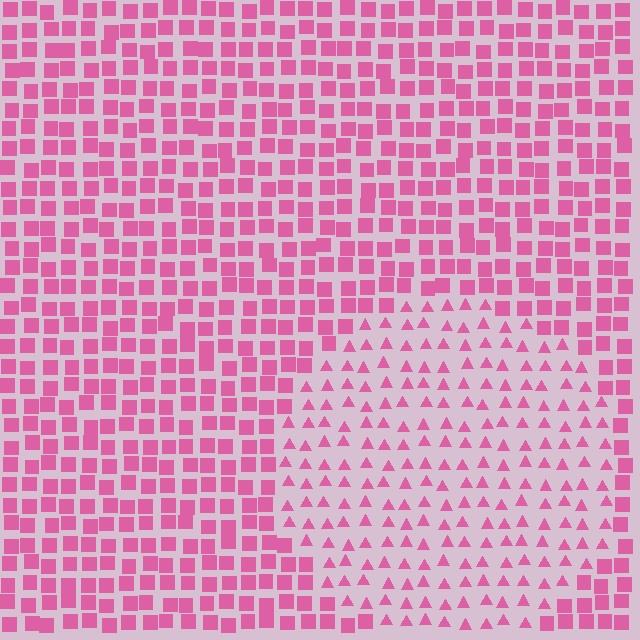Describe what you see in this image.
The image is filled with small pink elements arranged in a uniform grid. A circle-shaped region contains triangles, while the surrounding area contains squares. The boundary is defined purely by the change in element shape.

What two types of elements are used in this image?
The image uses triangles inside the circle region and squares outside it.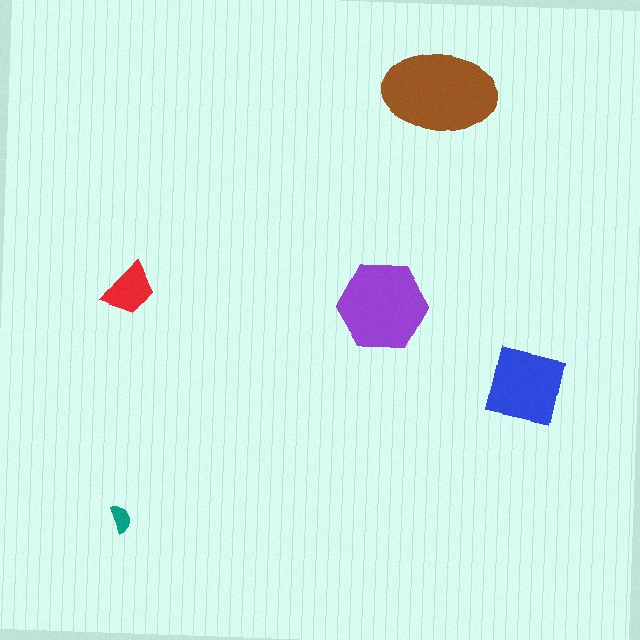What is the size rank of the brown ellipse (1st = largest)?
1st.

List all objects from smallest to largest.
The teal semicircle, the red trapezoid, the blue square, the purple hexagon, the brown ellipse.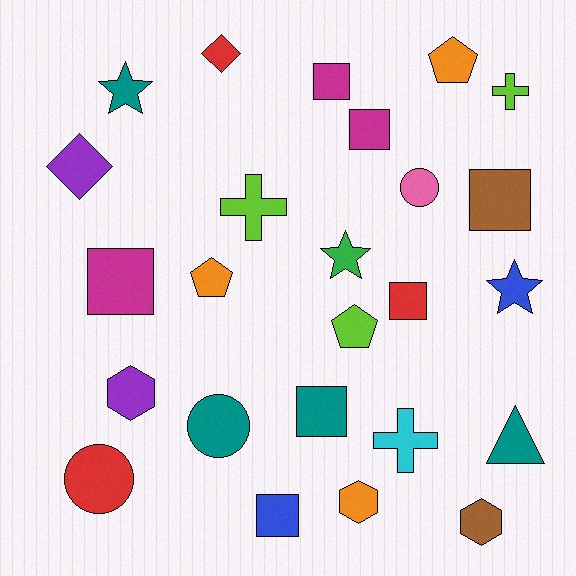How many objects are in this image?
There are 25 objects.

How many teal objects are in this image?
There are 4 teal objects.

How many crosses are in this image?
There are 3 crosses.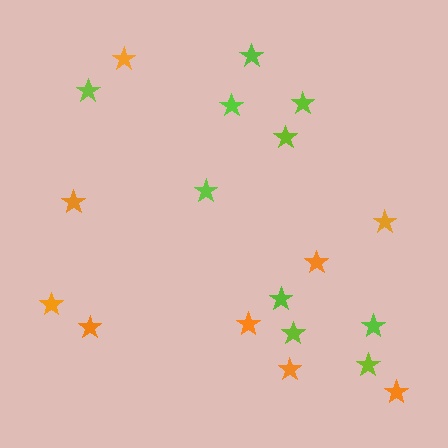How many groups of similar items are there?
There are 2 groups: one group of lime stars (10) and one group of orange stars (9).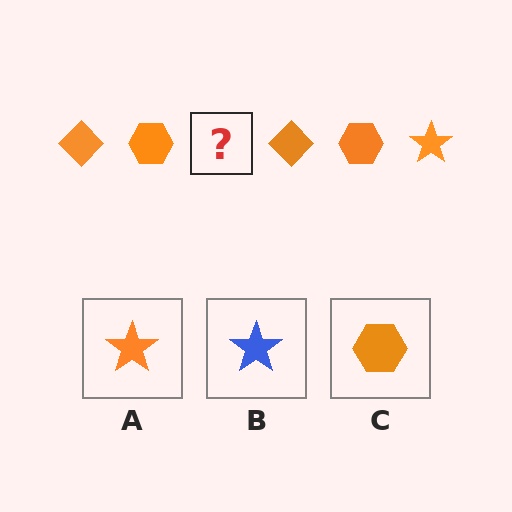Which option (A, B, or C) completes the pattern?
A.